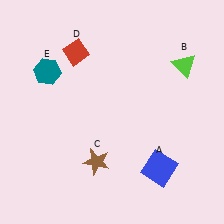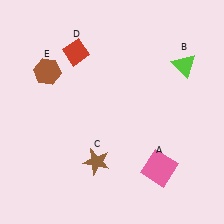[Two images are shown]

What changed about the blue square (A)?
In Image 1, A is blue. In Image 2, it changed to pink.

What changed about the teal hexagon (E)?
In Image 1, E is teal. In Image 2, it changed to brown.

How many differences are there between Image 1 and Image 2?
There are 2 differences between the two images.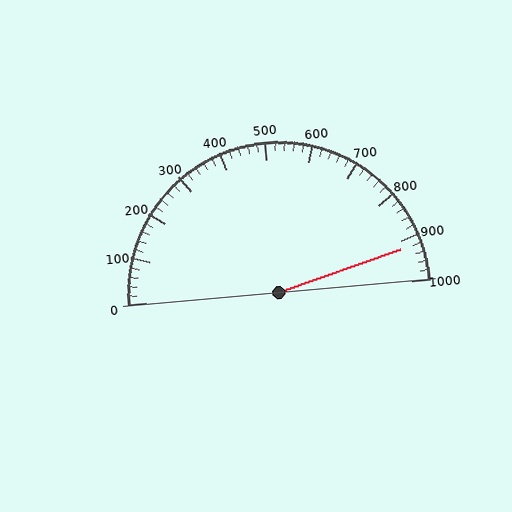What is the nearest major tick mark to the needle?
The nearest major tick mark is 900.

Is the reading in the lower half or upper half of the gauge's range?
The reading is in the upper half of the range (0 to 1000).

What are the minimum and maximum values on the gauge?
The gauge ranges from 0 to 1000.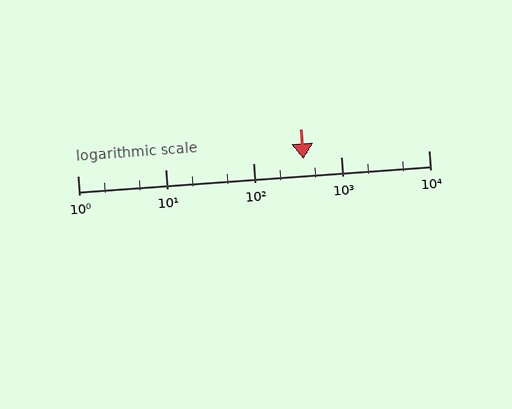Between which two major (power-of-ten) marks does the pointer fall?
The pointer is between 100 and 1000.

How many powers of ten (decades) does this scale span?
The scale spans 4 decades, from 1 to 10000.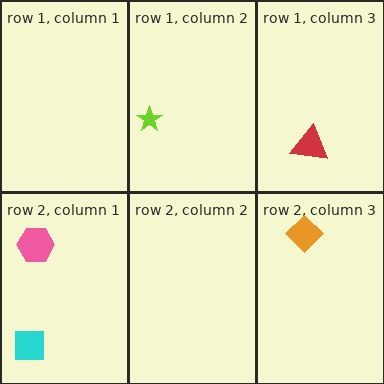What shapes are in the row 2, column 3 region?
The orange diamond.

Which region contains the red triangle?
The row 1, column 3 region.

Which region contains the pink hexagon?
The row 2, column 1 region.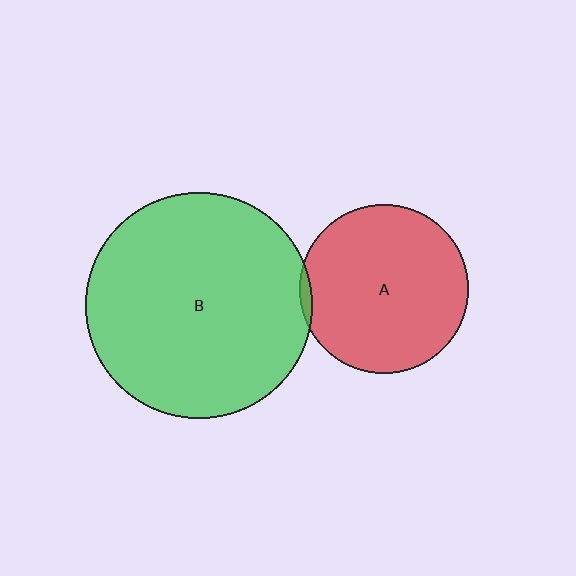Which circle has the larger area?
Circle B (green).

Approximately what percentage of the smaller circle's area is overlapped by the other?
Approximately 5%.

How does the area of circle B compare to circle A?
Approximately 1.8 times.